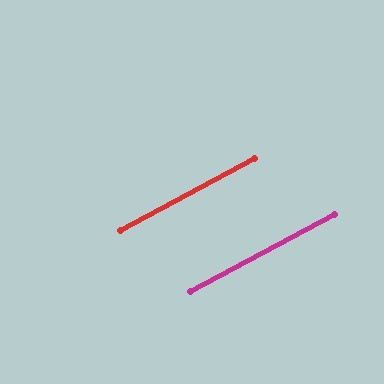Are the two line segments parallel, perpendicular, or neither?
Parallel — their directions differ by only 0.2°.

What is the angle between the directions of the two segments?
Approximately 0 degrees.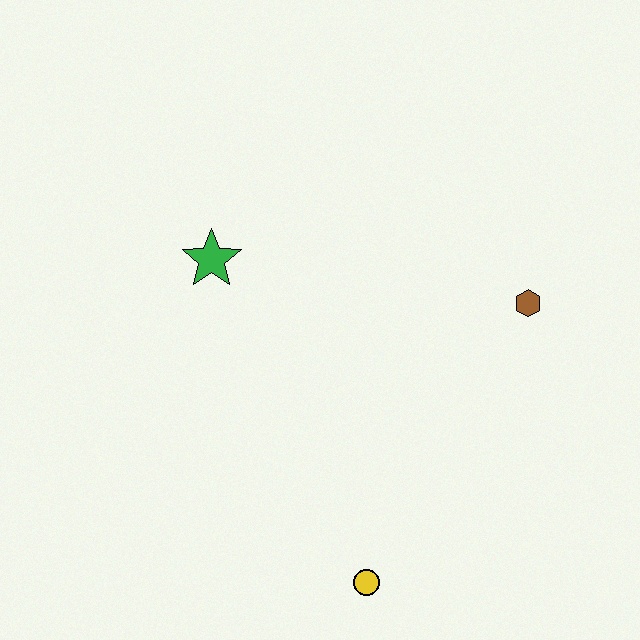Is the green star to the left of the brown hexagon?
Yes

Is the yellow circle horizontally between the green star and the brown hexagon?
Yes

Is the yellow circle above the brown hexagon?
No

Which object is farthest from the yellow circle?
The green star is farthest from the yellow circle.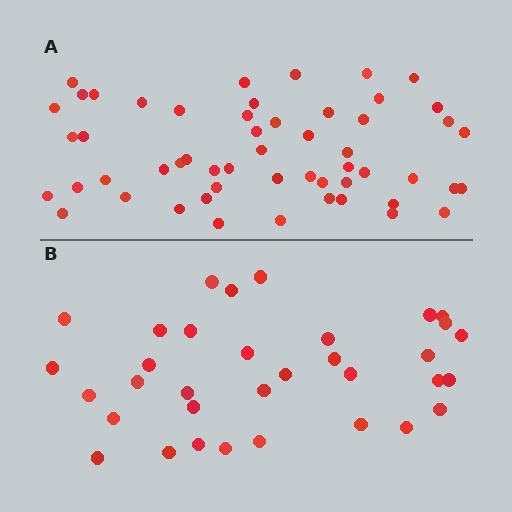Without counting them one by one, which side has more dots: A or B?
Region A (the top region) has more dots.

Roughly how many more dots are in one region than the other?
Region A has approximately 20 more dots than region B.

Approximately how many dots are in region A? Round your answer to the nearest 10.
About 50 dots. (The exact count is 54, which rounds to 50.)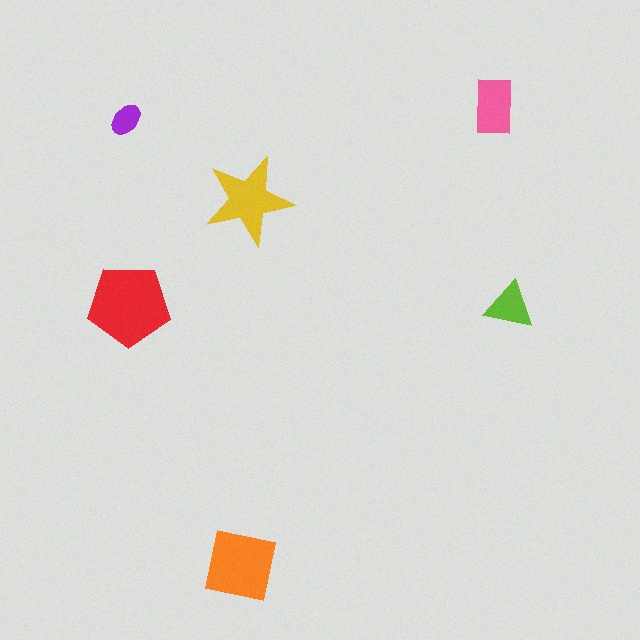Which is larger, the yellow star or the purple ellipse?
The yellow star.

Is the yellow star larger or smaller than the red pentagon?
Smaller.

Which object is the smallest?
The purple ellipse.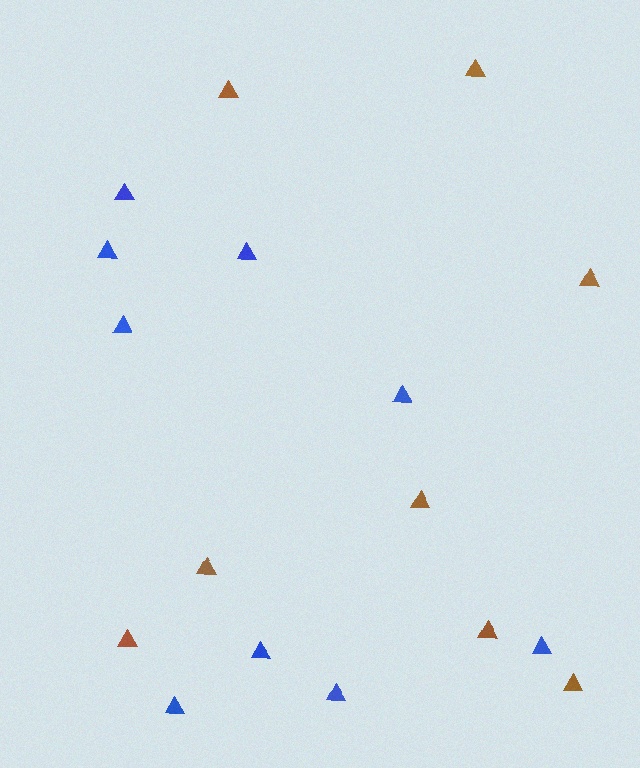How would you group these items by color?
There are 2 groups: one group of blue triangles (9) and one group of brown triangles (8).